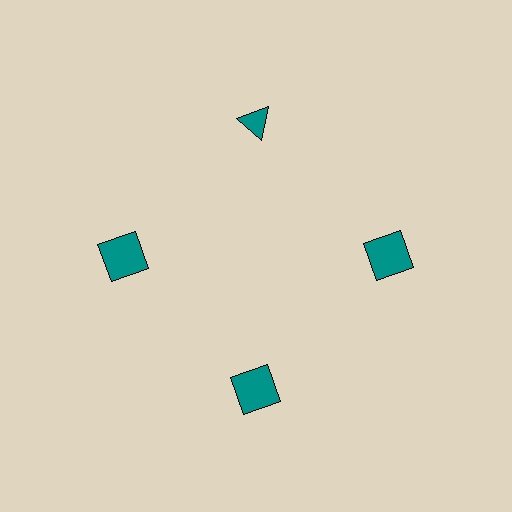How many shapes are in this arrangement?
There are 4 shapes arranged in a ring pattern.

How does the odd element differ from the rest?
It has a different shape: triangle instead of square.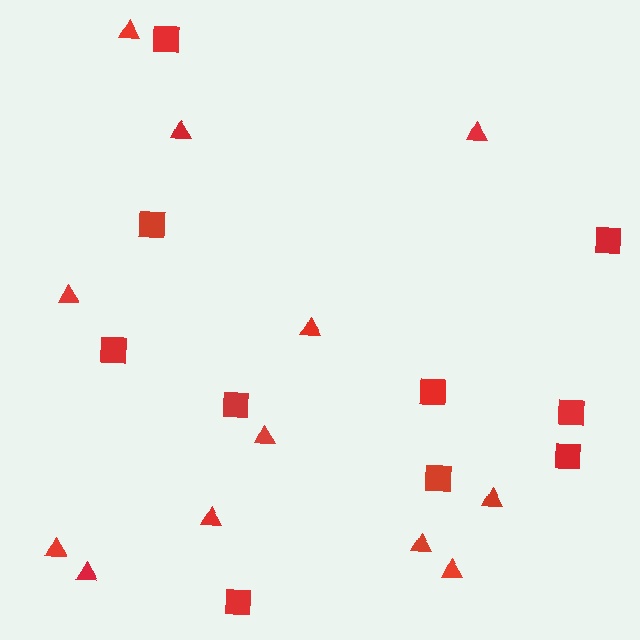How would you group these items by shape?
There are 2 groups: one group of triangles (12) and one group of squares (10).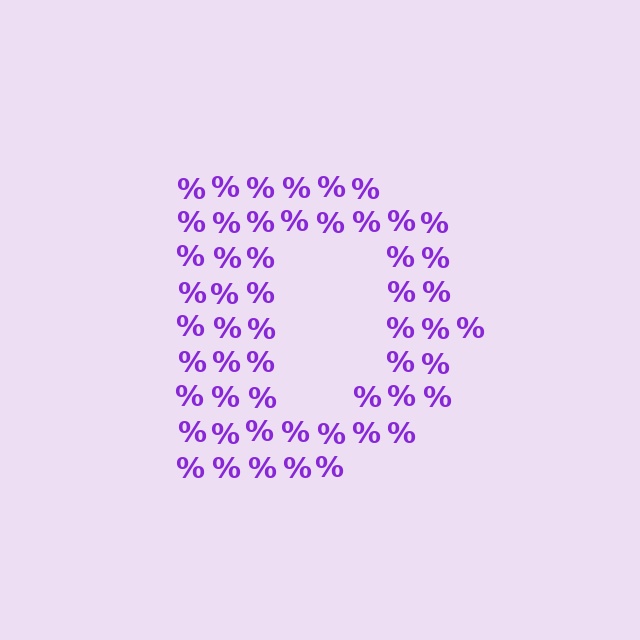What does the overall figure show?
The overall figure shows the letter D.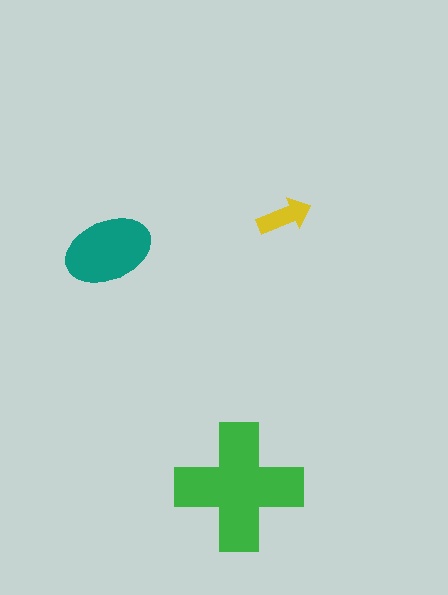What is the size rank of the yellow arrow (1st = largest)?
3rd.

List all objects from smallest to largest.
The yellow arrow, the teal ellipse, the green cross.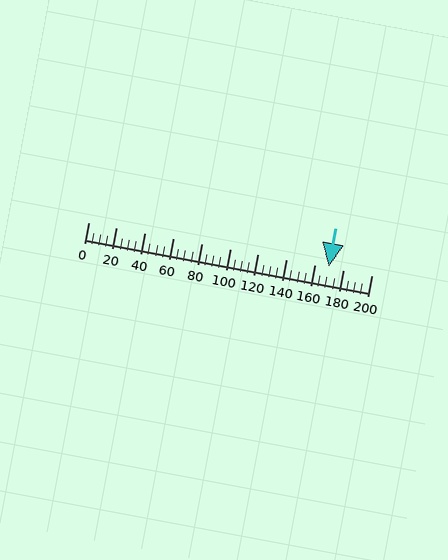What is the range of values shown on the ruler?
The ruler shows values from 0 to 200.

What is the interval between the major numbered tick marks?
The major tick marks are spaced 20 units apart.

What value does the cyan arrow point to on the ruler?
The cyan arrow points to approximately 170.